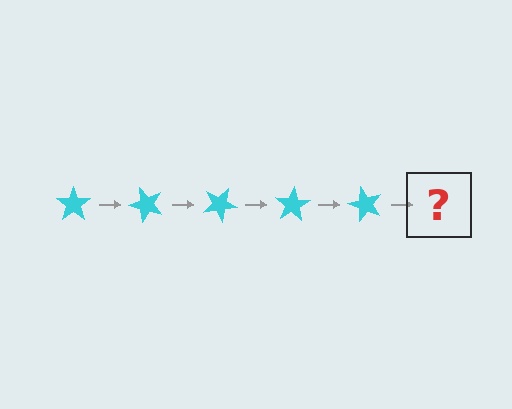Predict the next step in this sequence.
The next step is a cyan star rotated 250 degrees.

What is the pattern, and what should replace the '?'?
The pattern is that the star rotates 50 degrees each step. The '?' should be a cyan star rotated 250 degrees.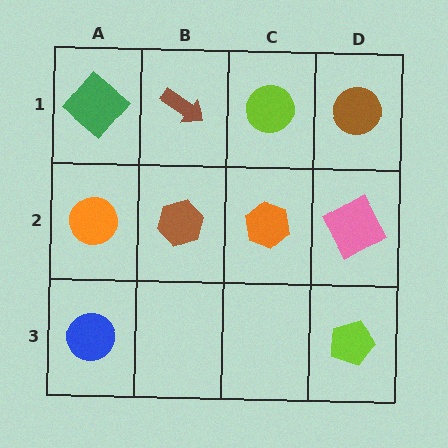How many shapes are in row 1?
4 shapes.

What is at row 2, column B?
A brown hexagon.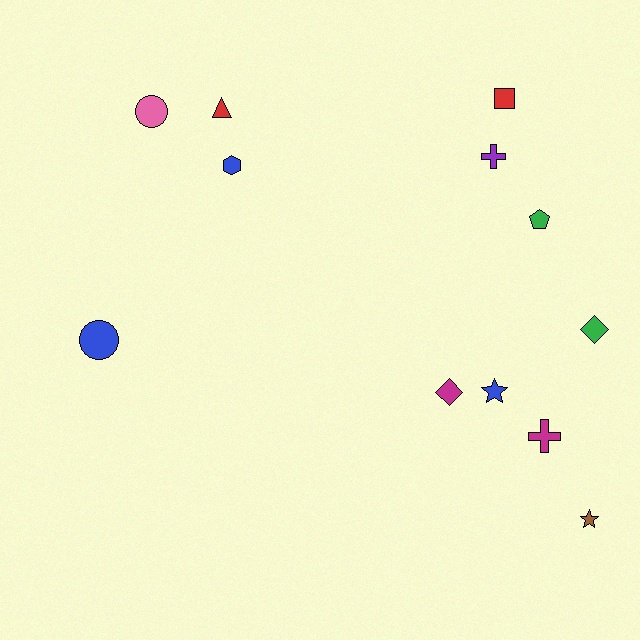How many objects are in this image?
There are 12 objects.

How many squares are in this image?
There is 1 square.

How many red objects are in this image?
There are 2 red objects.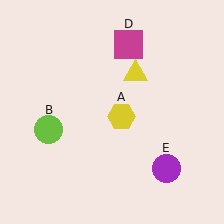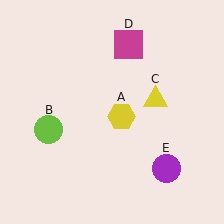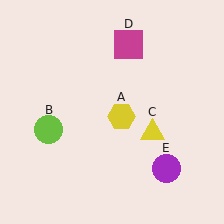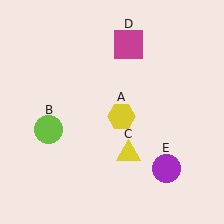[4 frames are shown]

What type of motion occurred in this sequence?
The yellow triangle (object C) rotated clockwise around the center of the scene.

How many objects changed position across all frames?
1 object changed position: yellow triangle (object C).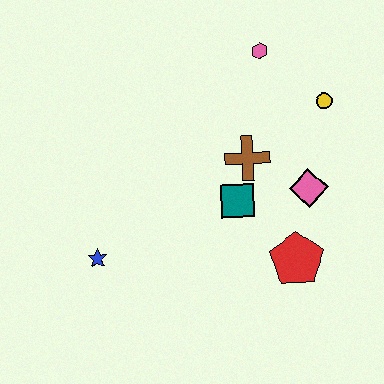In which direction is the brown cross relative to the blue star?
The brown cross is to the right of the blue star.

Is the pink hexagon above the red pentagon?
Yes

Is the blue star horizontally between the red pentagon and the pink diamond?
No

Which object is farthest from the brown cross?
The blue star is farthest from the brown cross.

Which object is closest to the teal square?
The brown cross is closest to the teal square.